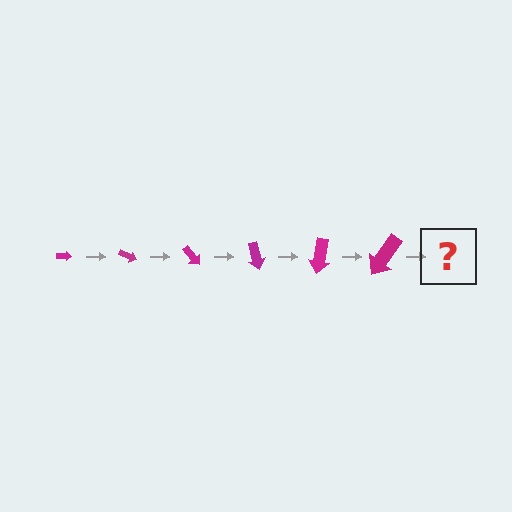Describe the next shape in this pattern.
It should be an arrow, larger than the previous one and rotated 150 degrees from the start.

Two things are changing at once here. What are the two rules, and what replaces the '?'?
The two rules are that the arrow grows larger each step and it rotates 25 degrees each step. The '?' should be an arrow, larger than the previous one and rotated 150 degrees from the start.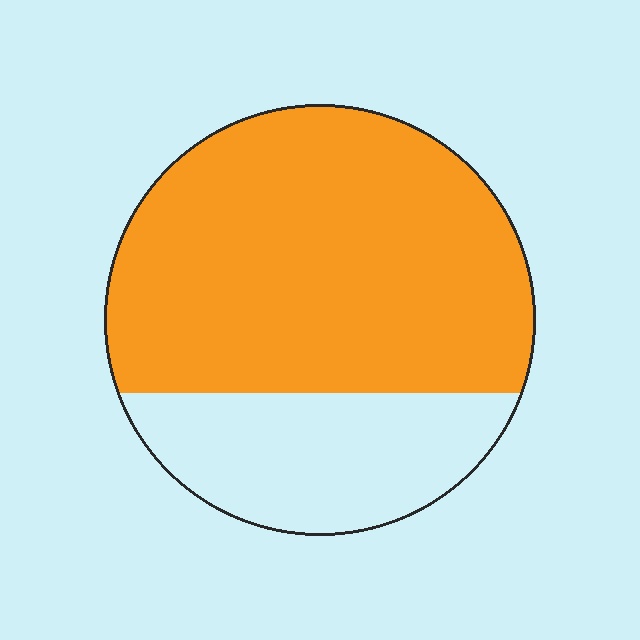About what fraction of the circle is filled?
About three quarters (3/4).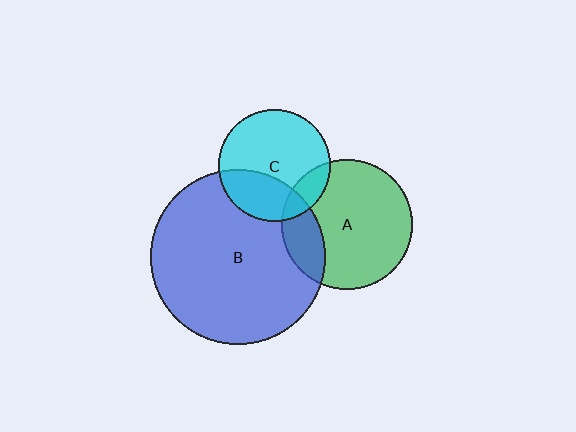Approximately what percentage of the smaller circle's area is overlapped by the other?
Approximately 15%.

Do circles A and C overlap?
Yes.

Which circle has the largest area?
Circle B (blue).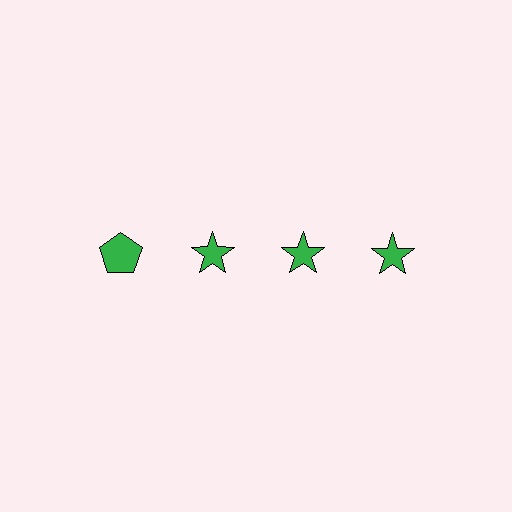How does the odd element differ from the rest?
It has a different shape: pentagon instead of star.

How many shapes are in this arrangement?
There are 4 shapes arranged in a grid pattern.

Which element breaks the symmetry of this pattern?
The green pentagon in the top row, leftmost column breaks the symmetry. All other shapes are green stars.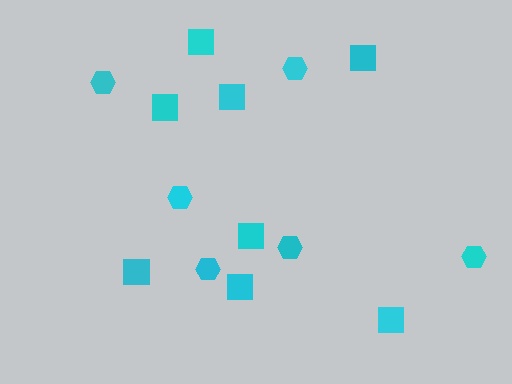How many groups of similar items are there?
There are 2 groups: one group of hexagons (6) and one group of squares (8).